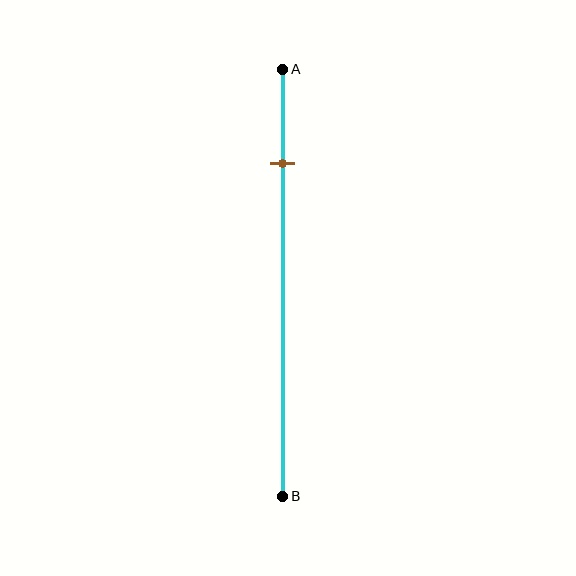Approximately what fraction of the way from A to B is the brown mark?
The brown mark is approximately 20% of the way from A to B.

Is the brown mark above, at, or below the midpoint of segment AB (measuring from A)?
The brown mark is above the midpoint of segment AB.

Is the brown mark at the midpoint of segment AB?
No, the mark is at about 20% from A, not at the 50% midpoint.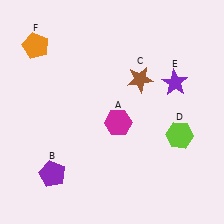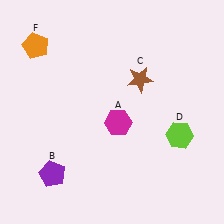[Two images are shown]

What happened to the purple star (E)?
The purple star (E) was removed in Image 2. It was in the top-right area of Image 1.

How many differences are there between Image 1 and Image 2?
There is 1 difference between the two images.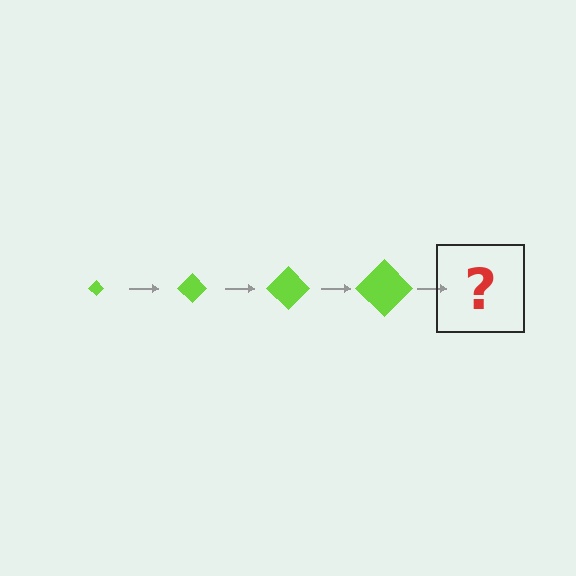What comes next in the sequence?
The next element should be a lime diamond, larger than the previous one.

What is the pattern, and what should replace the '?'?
The pattern is that the diamond gets progressively larger each step. The '?' should be a lime diamond, larger than the previous one.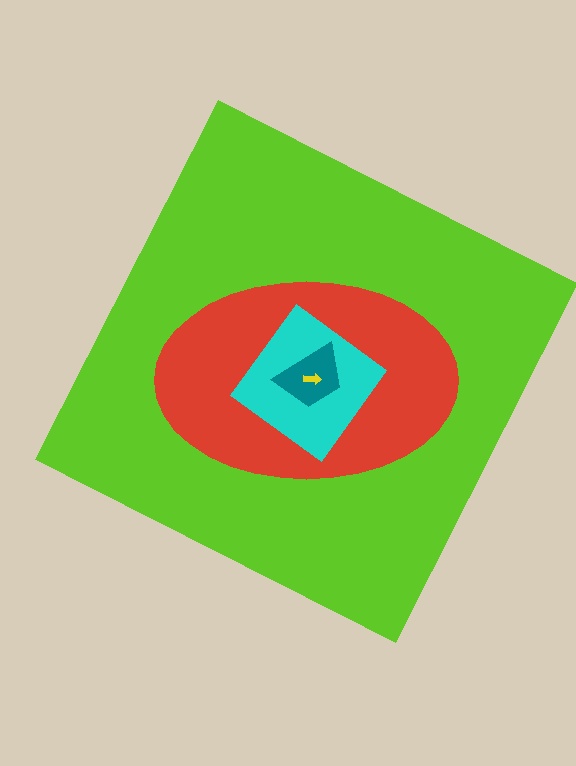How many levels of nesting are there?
5.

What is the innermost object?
The yellow arrow.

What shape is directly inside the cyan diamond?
The teal trapezoid.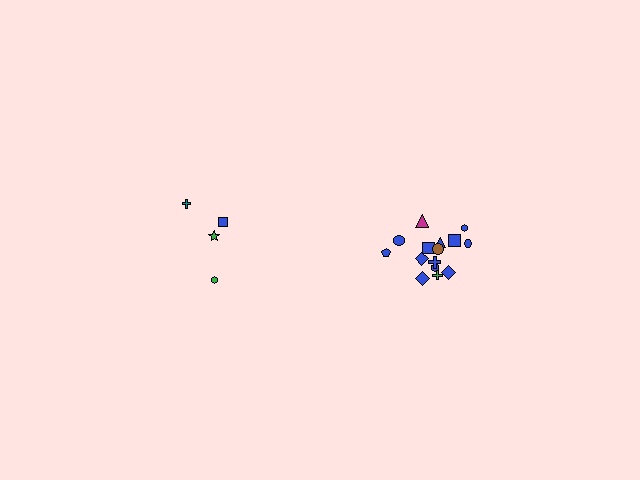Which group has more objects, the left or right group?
The right group.